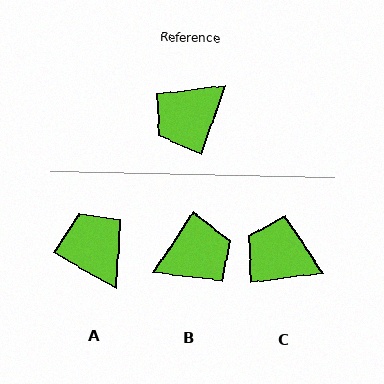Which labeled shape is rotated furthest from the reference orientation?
B, about 166 degrees away.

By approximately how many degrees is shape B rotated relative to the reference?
Approximately 166 degrees counter-clockwise.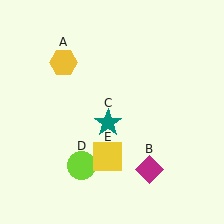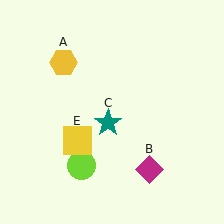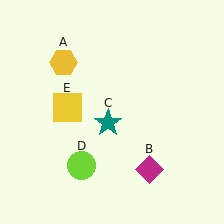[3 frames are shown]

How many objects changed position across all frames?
1 object changed position: yellow square (object E).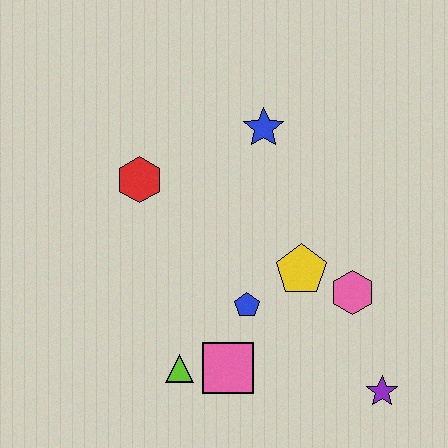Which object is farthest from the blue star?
The purple star is farthest from the blue star.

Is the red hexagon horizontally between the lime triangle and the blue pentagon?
No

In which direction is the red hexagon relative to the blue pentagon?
The red hexagon is above the blue pentagon.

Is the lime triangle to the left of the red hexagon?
No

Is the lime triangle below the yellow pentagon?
Yes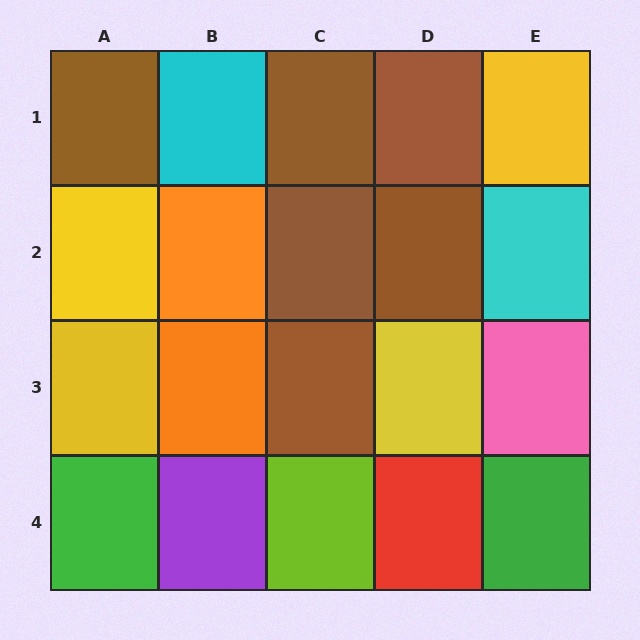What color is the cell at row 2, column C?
Brown.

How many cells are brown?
6 cells are brown.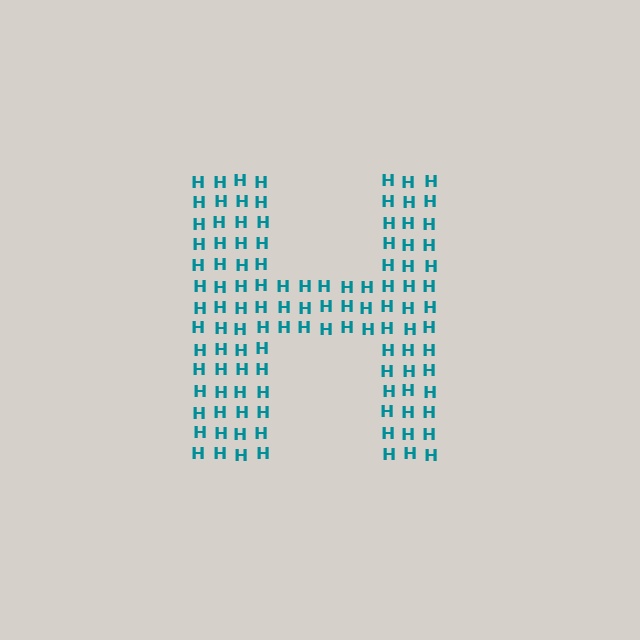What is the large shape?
The large shape is the letter H.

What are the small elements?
The small elements are letter H's.